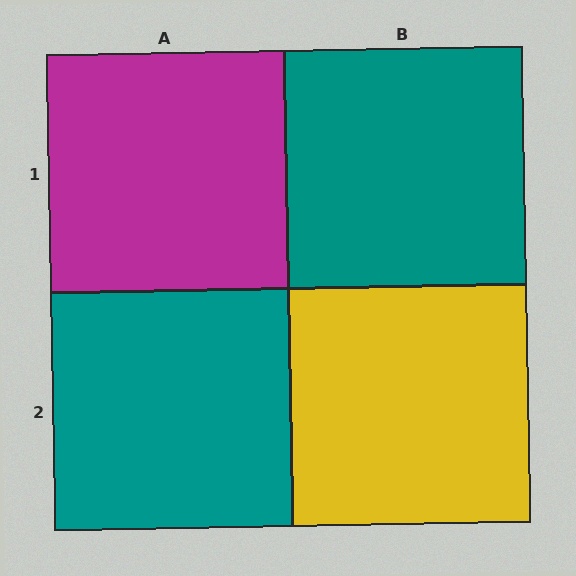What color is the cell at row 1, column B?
Teal.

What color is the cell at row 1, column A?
Magenta.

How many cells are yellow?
1 cell is yellow.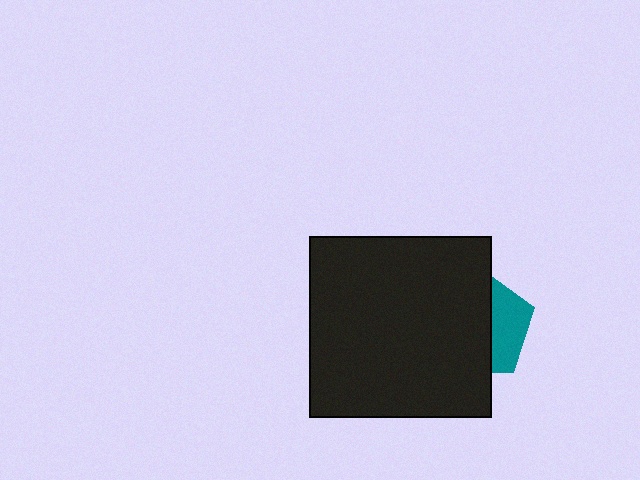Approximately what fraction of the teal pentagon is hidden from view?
Roughly 65% of the teal pentagon is hidden behind the black square.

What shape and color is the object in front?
The object in front is a black square.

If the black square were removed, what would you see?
You would see the complete teal pentagon.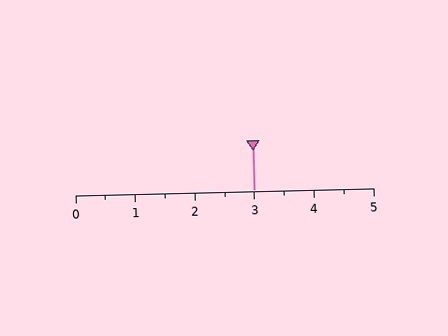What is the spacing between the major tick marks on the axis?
The major ticks are spaced 1 apart.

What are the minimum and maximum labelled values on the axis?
The axis runs from 0 to 5.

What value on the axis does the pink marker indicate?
The marker indicates approximately 3.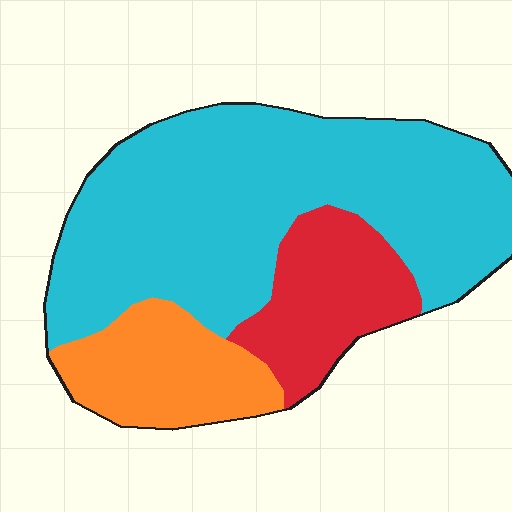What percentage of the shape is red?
Red covers about 20% of the shape.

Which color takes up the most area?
Cyan, at roughly 65%.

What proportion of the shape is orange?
Orange covers roughly 20% of the shape.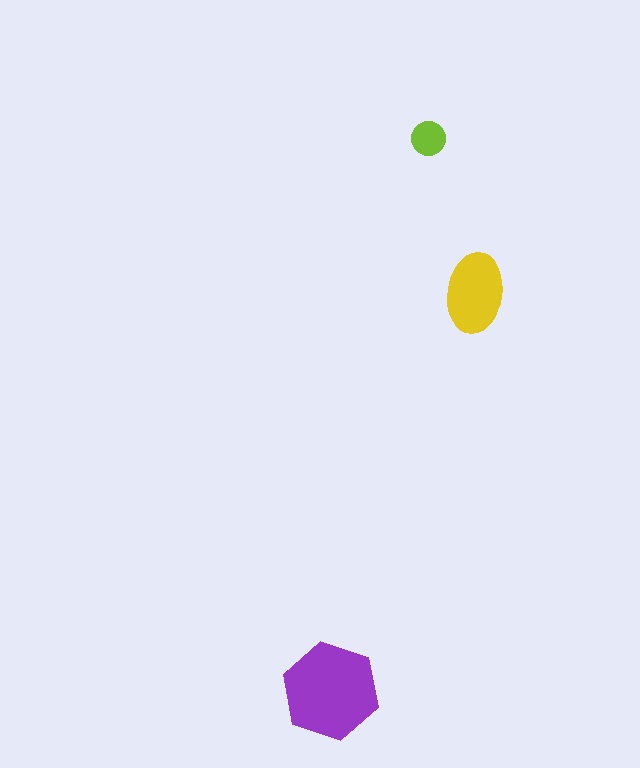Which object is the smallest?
The lime circle.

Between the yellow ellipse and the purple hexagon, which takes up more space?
The purple hexagon.